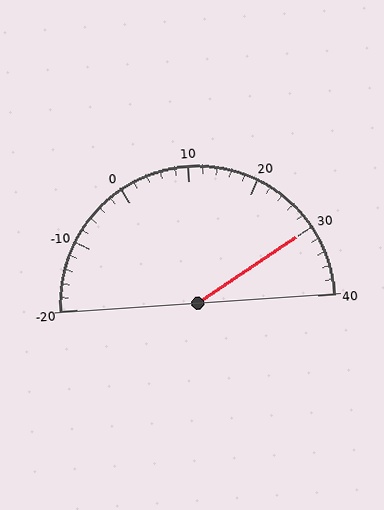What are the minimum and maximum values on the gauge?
The gauge ranges from -20 to 40.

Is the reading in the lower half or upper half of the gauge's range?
The reading is in the upper half of the range (-20 to 40).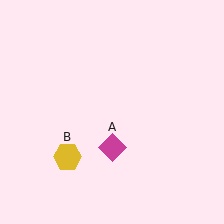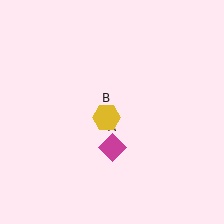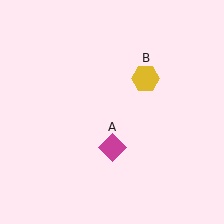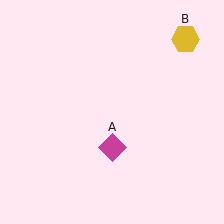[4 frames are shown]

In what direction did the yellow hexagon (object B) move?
The yellow hexagon (object B) moved up and to the right.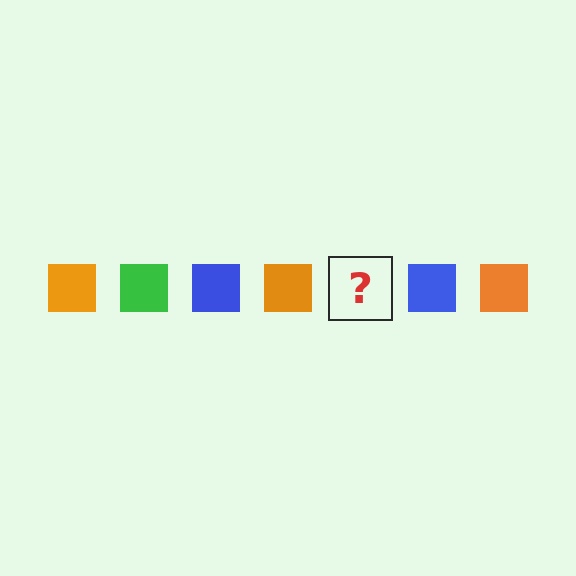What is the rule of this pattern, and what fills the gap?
The rule is that the pattern cycles through orange, green, blue squares. The gap should be filled with a green square.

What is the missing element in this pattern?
The missing element is a green square.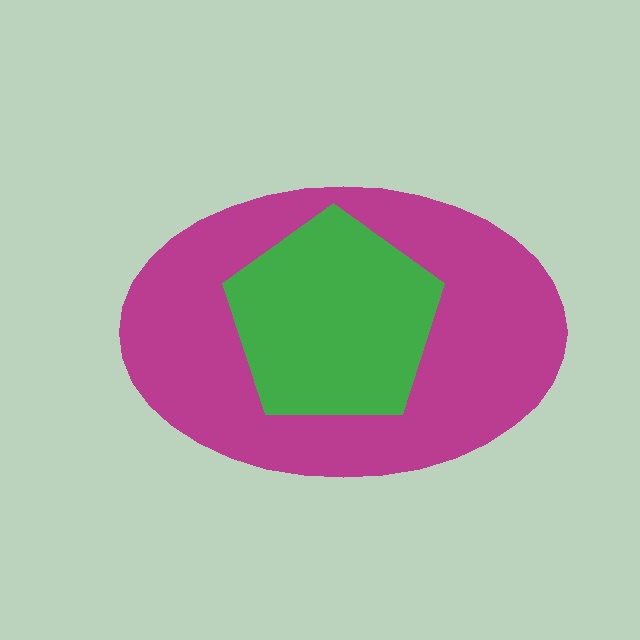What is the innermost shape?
The green pentagon.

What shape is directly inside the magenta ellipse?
The green pentagon.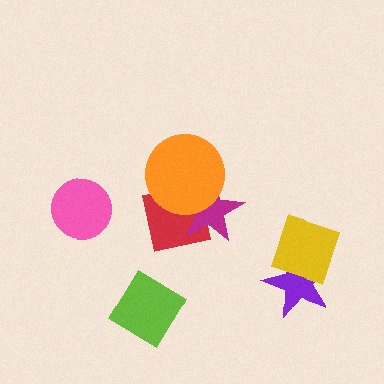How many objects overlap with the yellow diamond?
1 object overlaps with the yellow diamond.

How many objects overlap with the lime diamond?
0 objects overlap with the lime diamond.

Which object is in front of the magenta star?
The orange circle is in front of the magenta star.